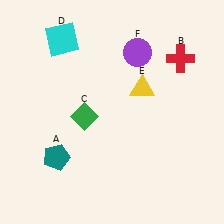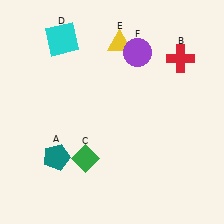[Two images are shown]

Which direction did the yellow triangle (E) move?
The yellow triangle (E) moved up.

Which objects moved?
The objects that moved are: the green diamond (C), the yellow triangle (E).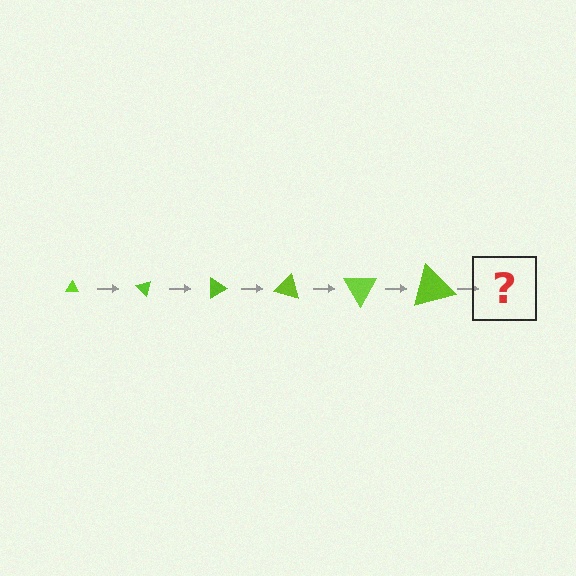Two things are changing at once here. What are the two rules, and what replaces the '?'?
The two rules are that the triangle grows larger each step and it rotates 45 degrees each step. The '?' should be a triangle, larger than the previous one and rotated 270 degrees from the start.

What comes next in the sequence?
The next element should be a triangle, larger than the previous one and rotated 270 degrees from the start.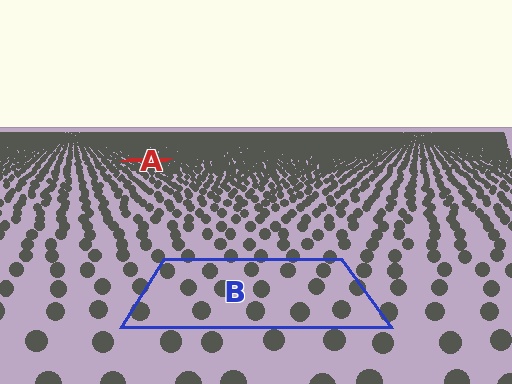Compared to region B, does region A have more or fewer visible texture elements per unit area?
Region A has more texture elements per unit area — they are packed more densely because it is farther away.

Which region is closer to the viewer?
Region B is closer. The texture elements there are larger and more spread out.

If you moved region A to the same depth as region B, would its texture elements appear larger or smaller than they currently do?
They would appear larger. At a closer depth, the same texture elements are projected at a bigger on-screen size.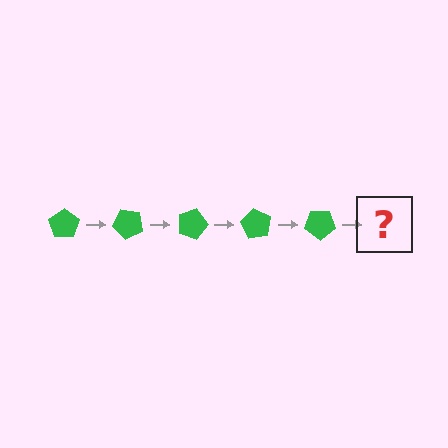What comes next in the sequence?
The next element should be a green pentagon rotated 225 degrees.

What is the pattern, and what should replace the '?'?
The pattern is that the pentagon rotates 45 degrees each step. The '?' should be a green pentagon rotated 225 degrees.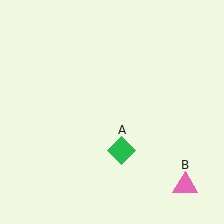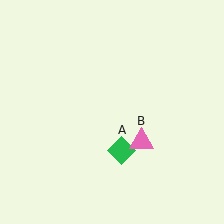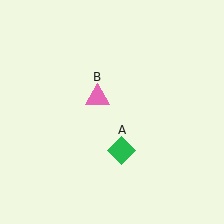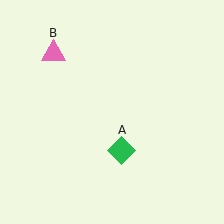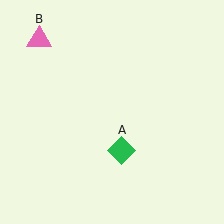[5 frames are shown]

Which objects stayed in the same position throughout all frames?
Green diamond (object A) remained stationary.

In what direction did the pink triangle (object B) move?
The pink triangle (object B) moved up and to the left.